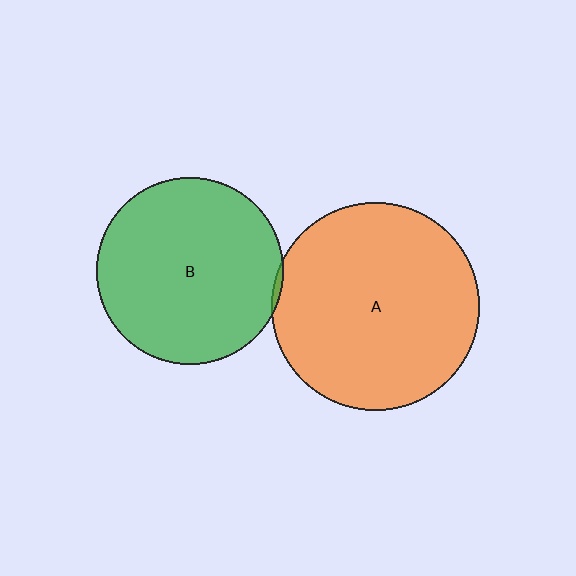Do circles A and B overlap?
Yes.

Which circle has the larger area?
Circle A (orange).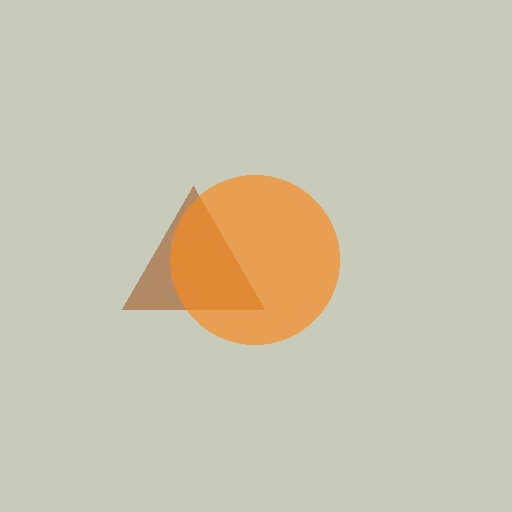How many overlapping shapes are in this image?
There are 2 overlapping shapes in the image.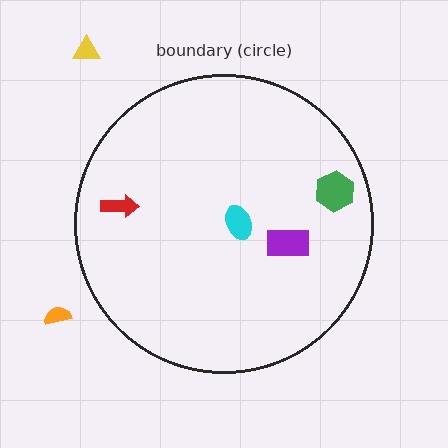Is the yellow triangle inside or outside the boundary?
Outside.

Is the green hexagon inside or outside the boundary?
Inside.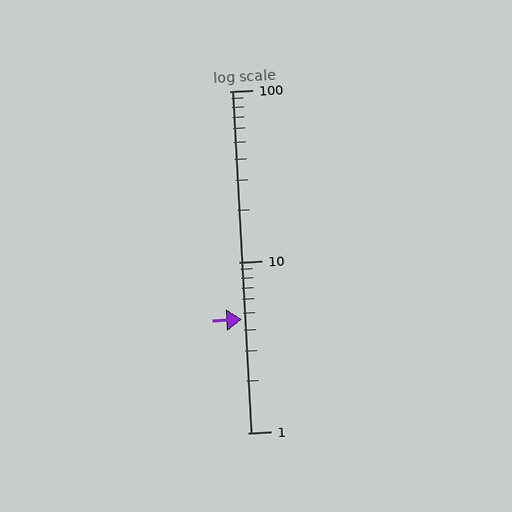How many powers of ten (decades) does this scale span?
The scale spans 2 decades, from 1 to 100.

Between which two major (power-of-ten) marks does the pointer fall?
The pointer is between 1 and 10.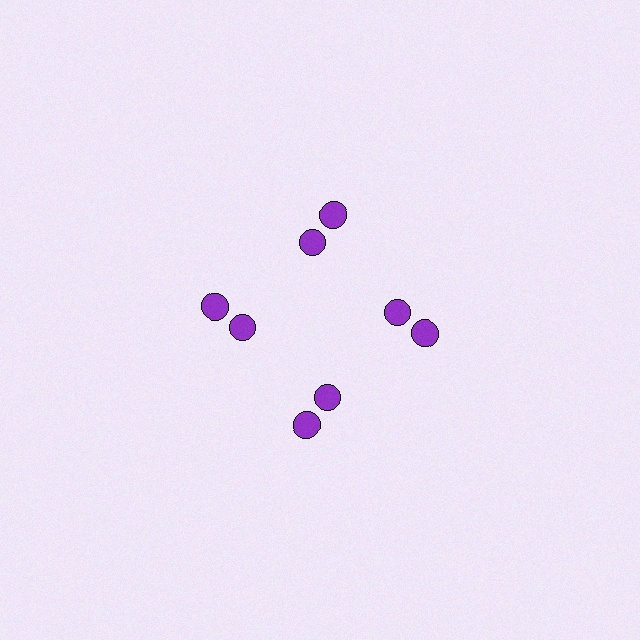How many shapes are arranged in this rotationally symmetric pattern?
There are 8 shapes, arranged in 4 groups of 2.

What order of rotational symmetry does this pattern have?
This pattern has 4-fold rotational symmetry.